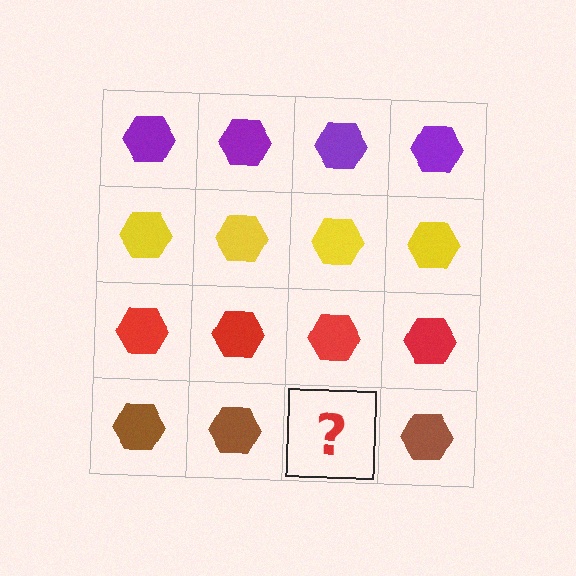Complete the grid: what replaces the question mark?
The question mark should be replaced with a brown hexagon.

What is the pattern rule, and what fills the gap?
The rule is that each row has a consistent color. The gap should be filled with a brown hexagon.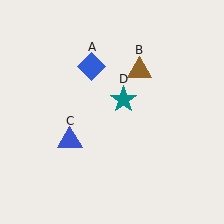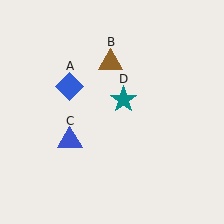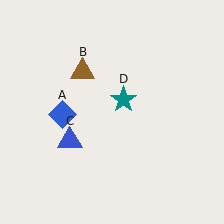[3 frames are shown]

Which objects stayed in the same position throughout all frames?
Blue triangle (object C) and teal star (object D) remained stationary.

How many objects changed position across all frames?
2 objects changed position: blue diamond (object A), brown triangle (object B).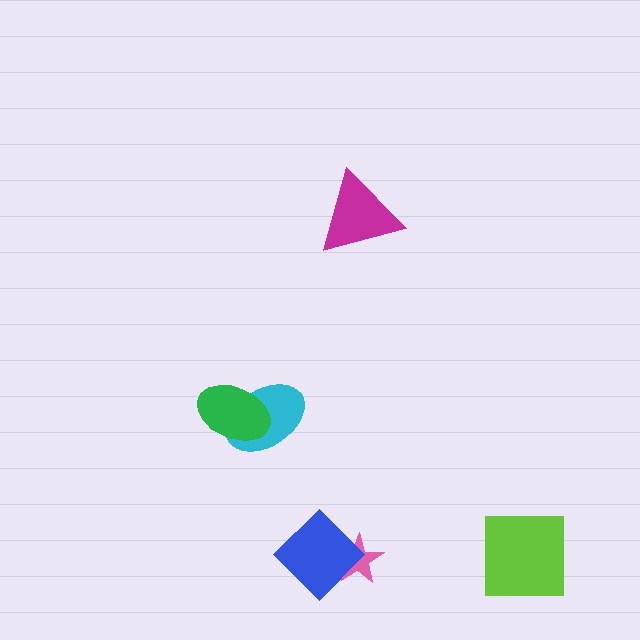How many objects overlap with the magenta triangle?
0 objects overlap with the magenta triangle.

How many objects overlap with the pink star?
1 object overlaps with the pink star.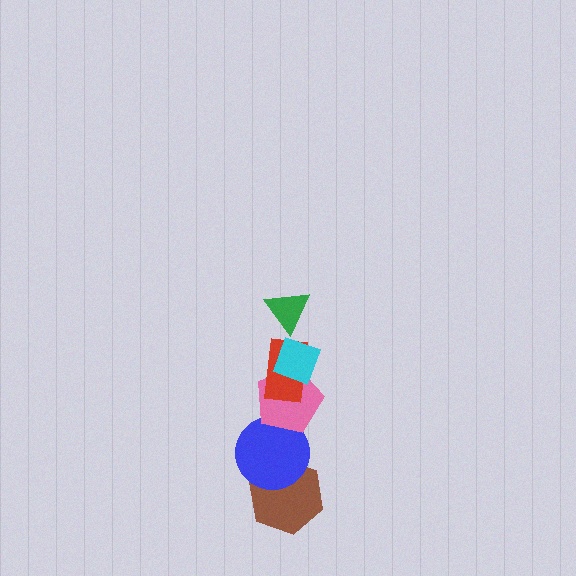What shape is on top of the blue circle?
The pink pentagon is on top of the blue circle.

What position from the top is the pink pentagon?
The pink pentagon is 4th from the top.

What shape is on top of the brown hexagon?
The blue circle is on top of the brown hexagon.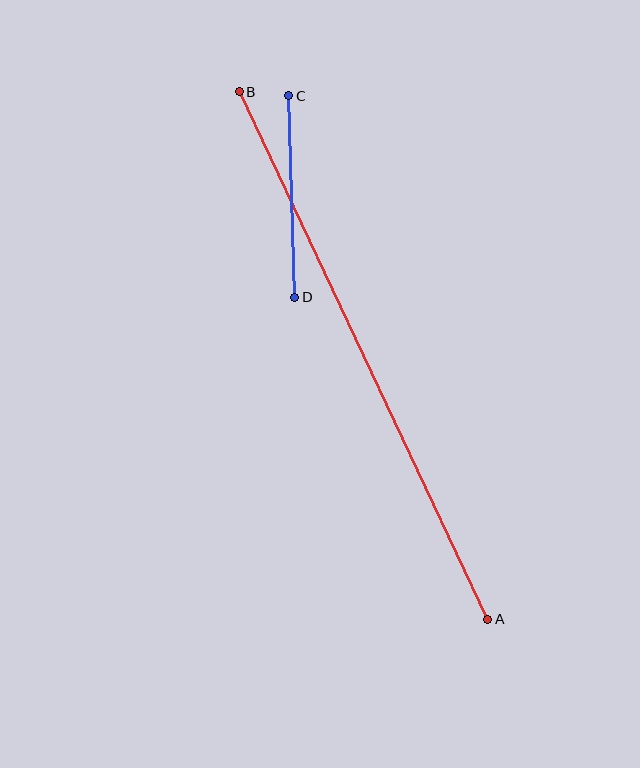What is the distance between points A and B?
The distance is approximately 583 pixels.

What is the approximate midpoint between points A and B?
The midpoint is at approximately (364, 355) pixels.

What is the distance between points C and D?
The distance is approximately 202 pixels.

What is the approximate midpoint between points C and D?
The midpoint is at approximately (292, 197) pixels.